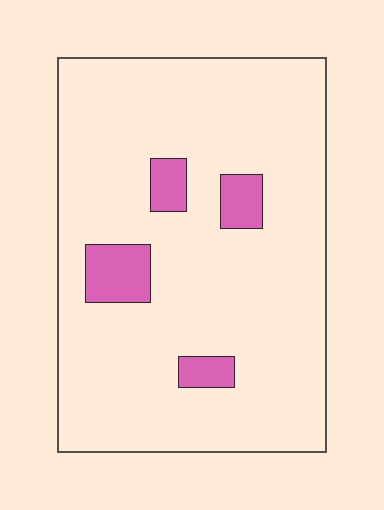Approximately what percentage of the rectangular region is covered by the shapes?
Approximately 10%.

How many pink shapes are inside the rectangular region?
4.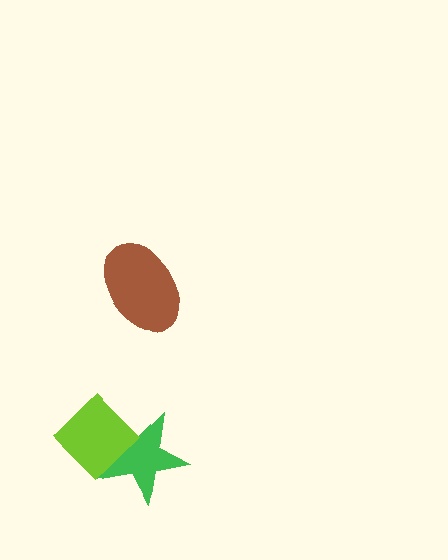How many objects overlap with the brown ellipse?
0 objects overlap with the brown ellipse.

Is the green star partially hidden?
Yes, it is partially covered by another shape.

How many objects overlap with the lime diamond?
1 object overlaps with the lime diamond.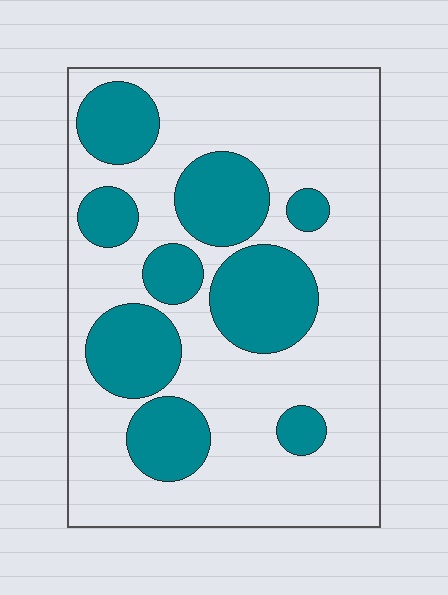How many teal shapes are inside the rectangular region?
9.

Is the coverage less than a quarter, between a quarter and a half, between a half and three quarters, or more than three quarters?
Between a quarter and a half.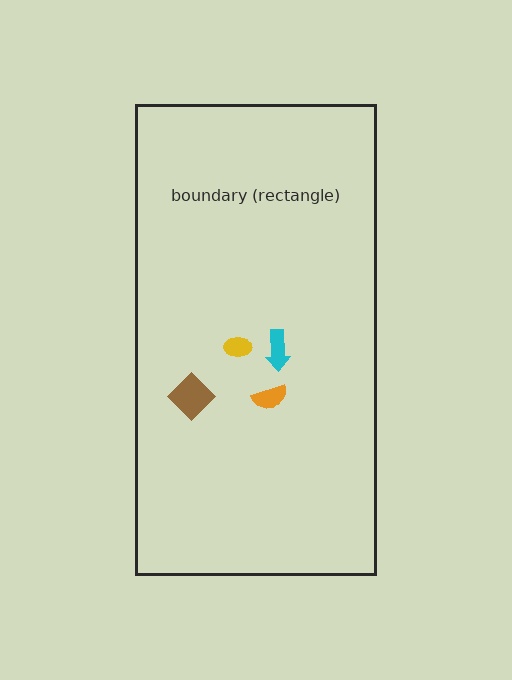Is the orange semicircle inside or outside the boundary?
Inside.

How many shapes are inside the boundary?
4 inside, 0 outside.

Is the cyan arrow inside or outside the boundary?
Inside.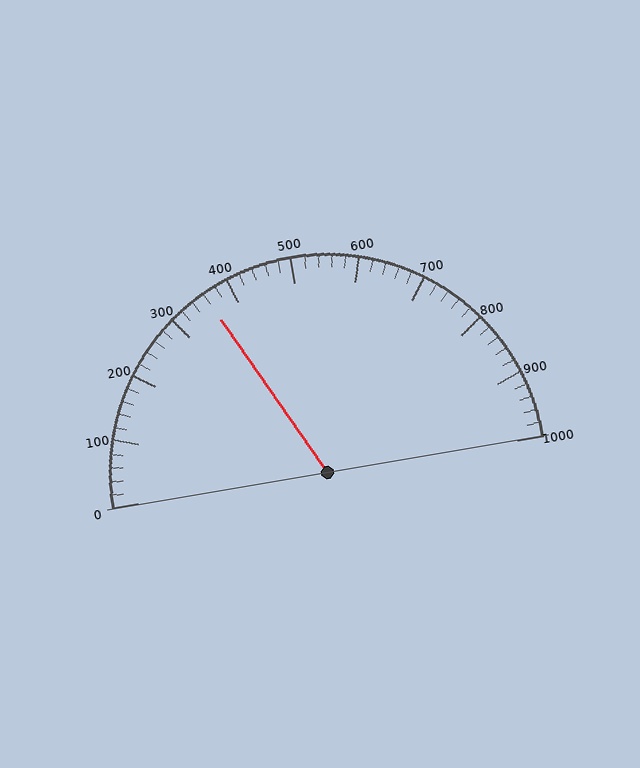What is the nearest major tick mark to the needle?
The nearest major tick mark is 400.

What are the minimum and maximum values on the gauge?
The gauge ranges from 0 to 1000.